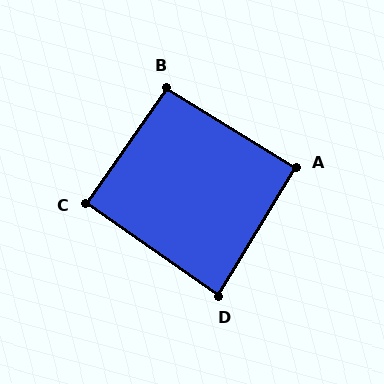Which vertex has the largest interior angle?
B, at approximately 94 degrees.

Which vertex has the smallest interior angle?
D, at approximately 86 degrees.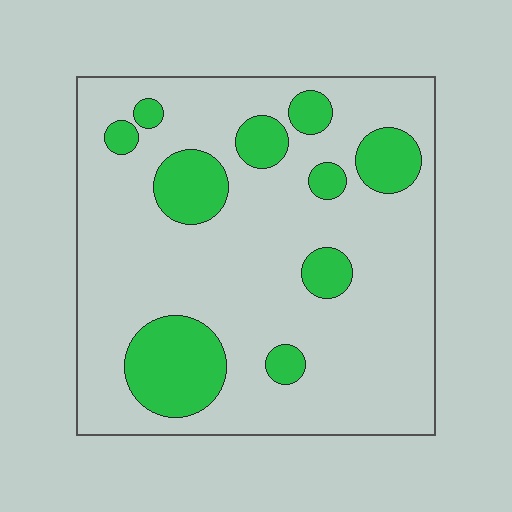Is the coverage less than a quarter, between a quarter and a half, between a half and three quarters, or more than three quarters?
Less than a quarter.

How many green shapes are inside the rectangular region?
10.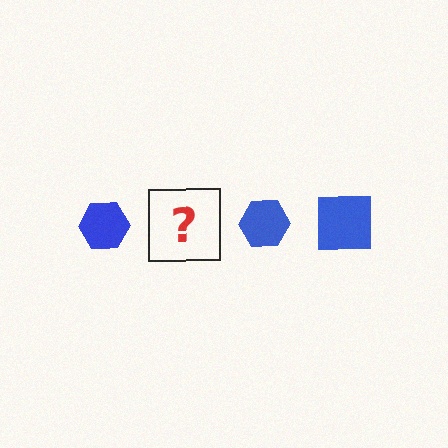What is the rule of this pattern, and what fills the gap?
The rule is that the pattern cycles through hexagon, square shapes in blue. The gap should be filled with a blue square.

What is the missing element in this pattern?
The missing element is a blue square.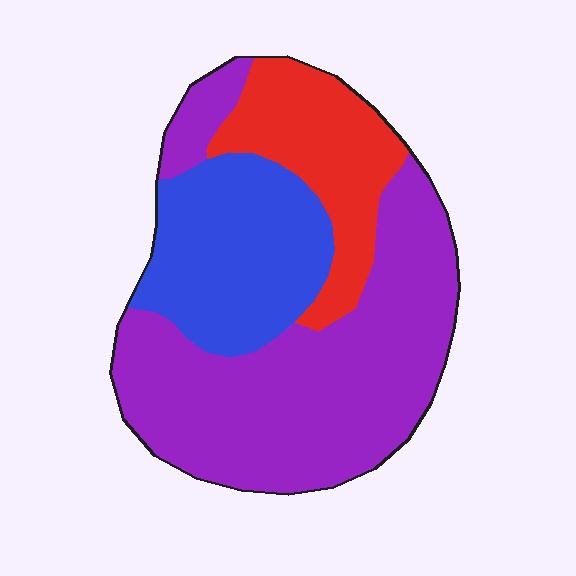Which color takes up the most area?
Purple, at roughly 55%.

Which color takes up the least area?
Red, at roughly 20%.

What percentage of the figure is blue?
Blue takes up about one quarter (1/4) of the figure.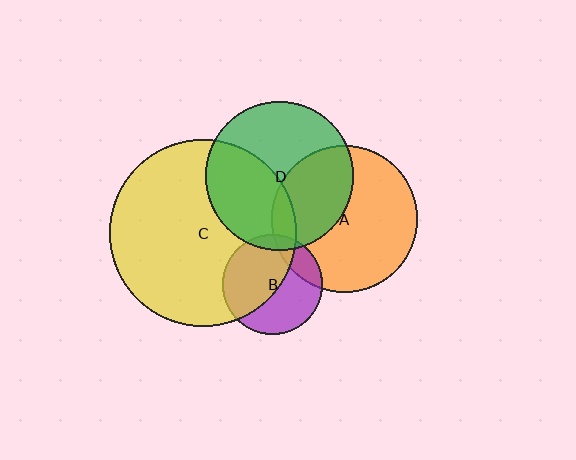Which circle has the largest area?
Circle C (yellow).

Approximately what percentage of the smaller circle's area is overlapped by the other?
Approximately 40%.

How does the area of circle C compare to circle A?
Approximately 1.6 times.